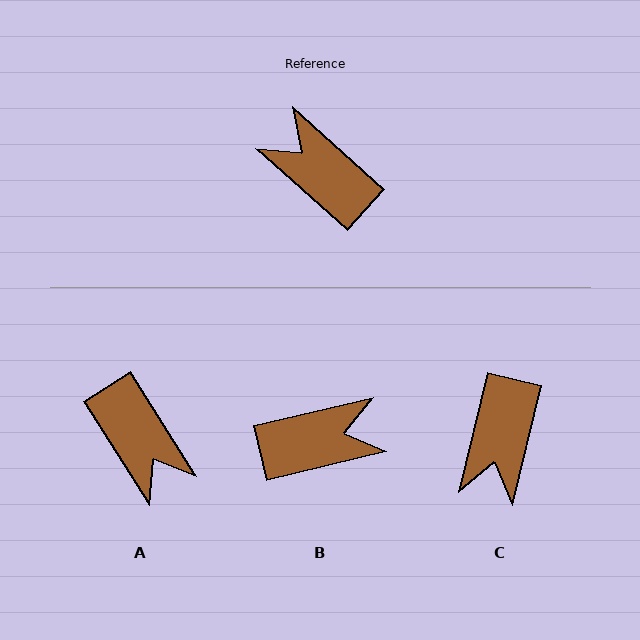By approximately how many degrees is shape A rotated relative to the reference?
Approximately 164 degrees counter-clockwise.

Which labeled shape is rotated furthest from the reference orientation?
A, about 164 degrees away.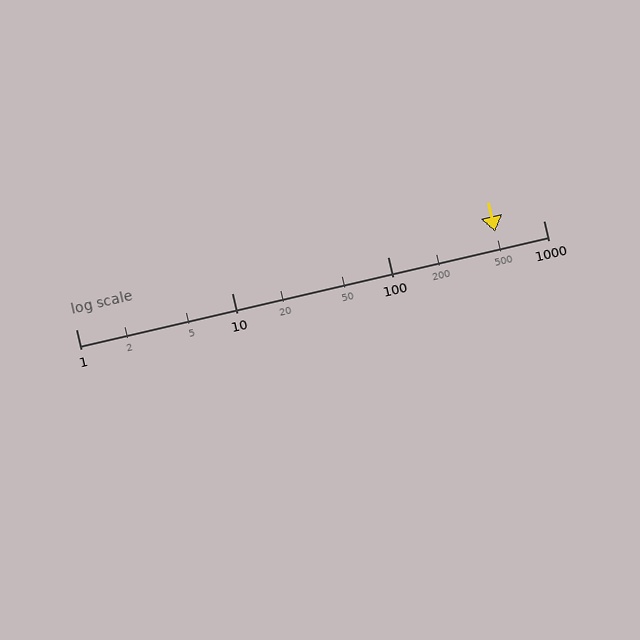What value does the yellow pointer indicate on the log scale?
The pointer indicates approximately 490.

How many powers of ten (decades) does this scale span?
The scale spans 3 decades, from 1 to 1000.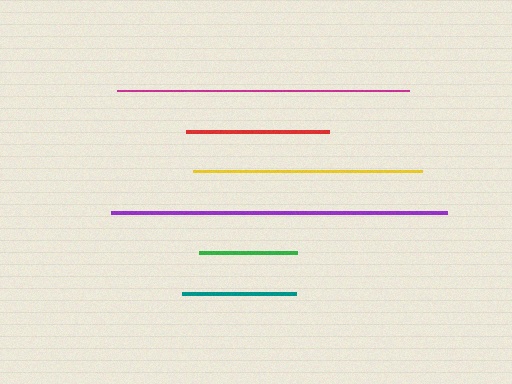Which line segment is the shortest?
The green line is the shortest at approximately 99 pixels.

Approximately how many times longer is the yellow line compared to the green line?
The yellow line is approximately 2.3 times the length of the green line.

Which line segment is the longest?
The purple line is the longest at approximately 337 pixels.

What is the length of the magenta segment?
The magenta segment is approximately 292 pixels long.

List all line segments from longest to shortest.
From longest to shortest: purple, magenta, yellow, red, teal, green.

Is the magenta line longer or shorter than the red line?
The magenta line is longer than the red line.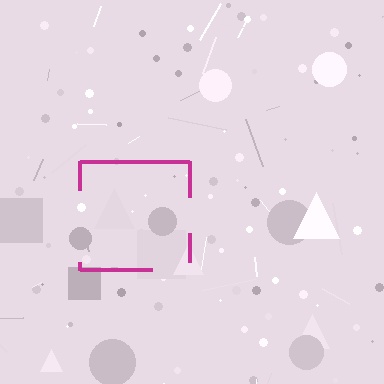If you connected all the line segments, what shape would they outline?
They would outline a square.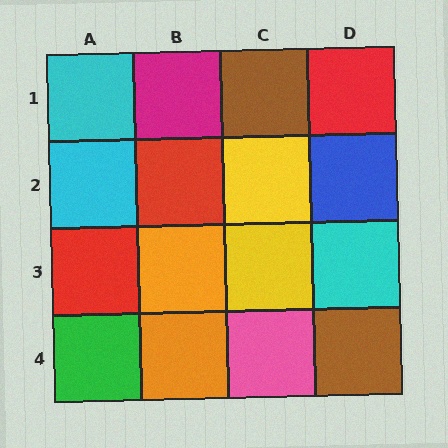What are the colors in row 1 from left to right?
Cyan, magenta, brown, red.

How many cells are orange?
2 cells are orange.